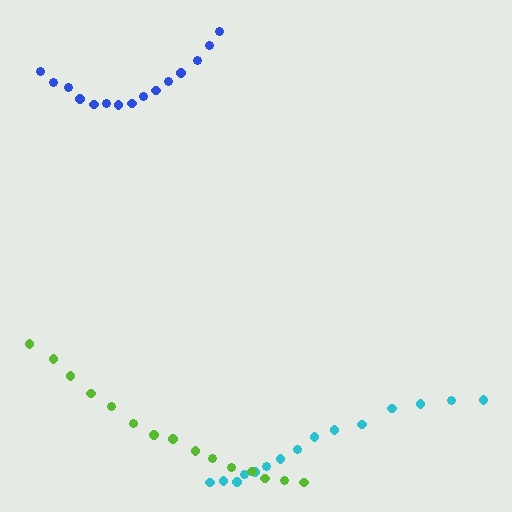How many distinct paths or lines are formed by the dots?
There are 3 distinct paths.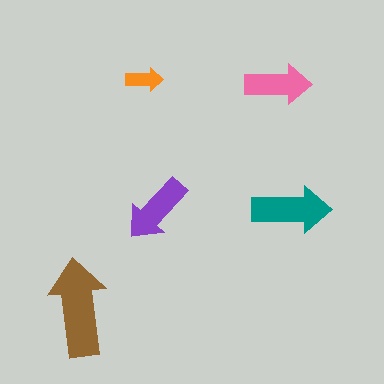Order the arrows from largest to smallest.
the brown one, the teal one, the purple one, the pink one, the orange one.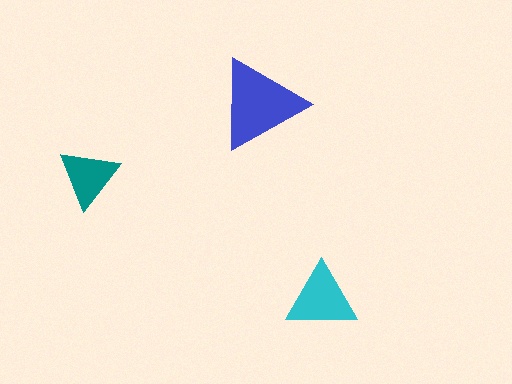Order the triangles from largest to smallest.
the blue one, the cyan one, the teal one.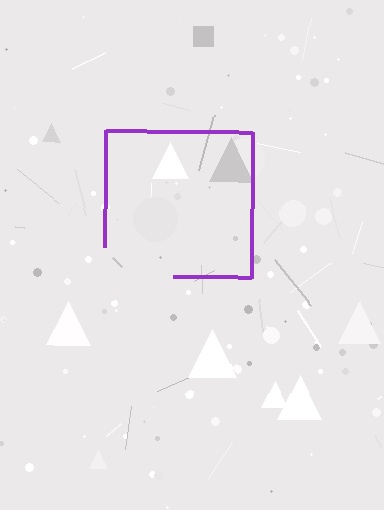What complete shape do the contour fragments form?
The contour fragments form a square.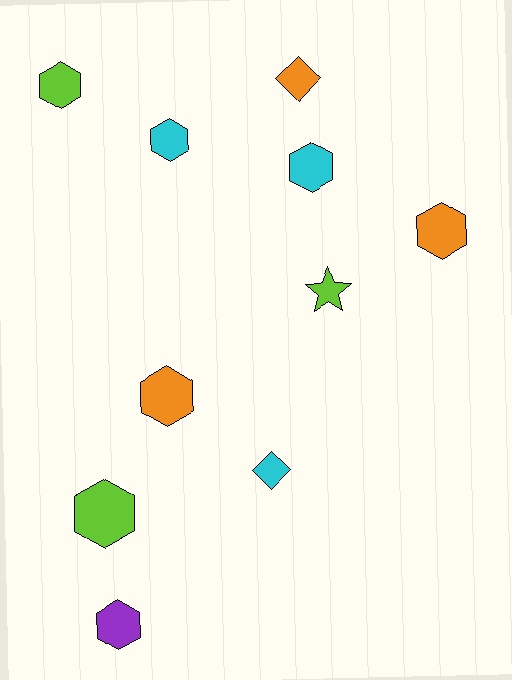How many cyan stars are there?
There are no cyan stars.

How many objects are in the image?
There are 10 objects.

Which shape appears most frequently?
Hexagon, with 7 objects.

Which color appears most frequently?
Orange, with 3 objects.